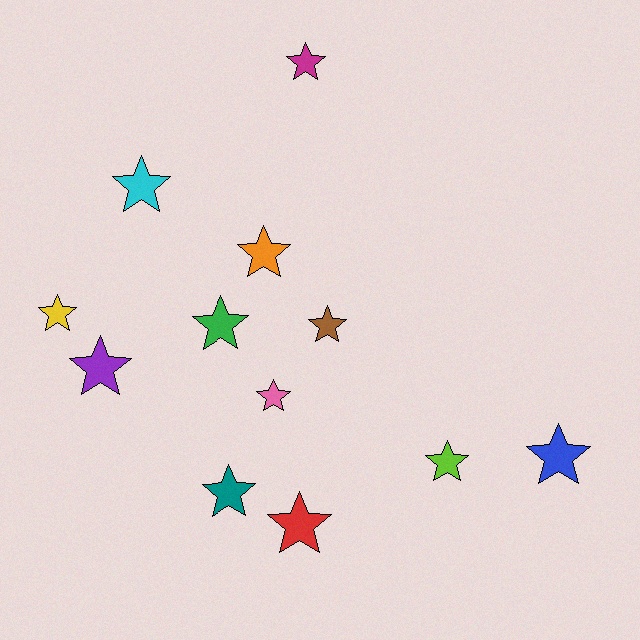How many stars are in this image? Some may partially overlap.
There are 12 stars.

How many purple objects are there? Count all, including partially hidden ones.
There is 1 purple object.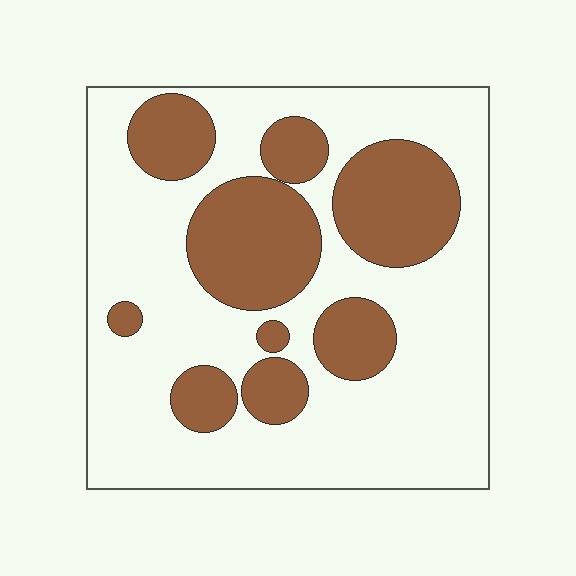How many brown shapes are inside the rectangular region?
9.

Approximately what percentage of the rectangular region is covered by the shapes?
Approximately 30%.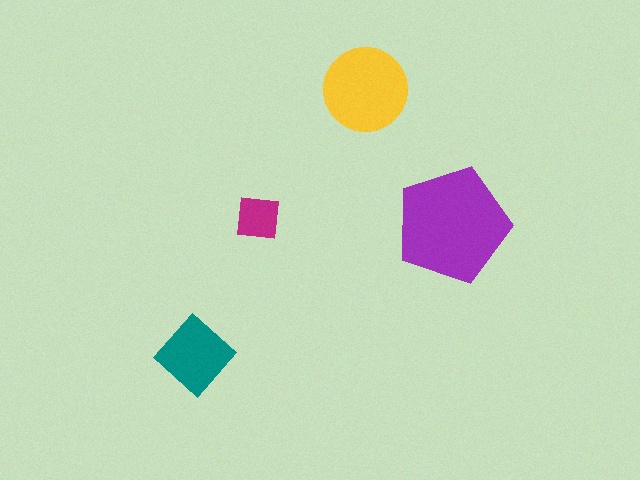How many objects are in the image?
There are 4 objects in the image.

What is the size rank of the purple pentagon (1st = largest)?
1st.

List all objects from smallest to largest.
The magenta square, the teal diamond, the yellow circle, the purple pentagon.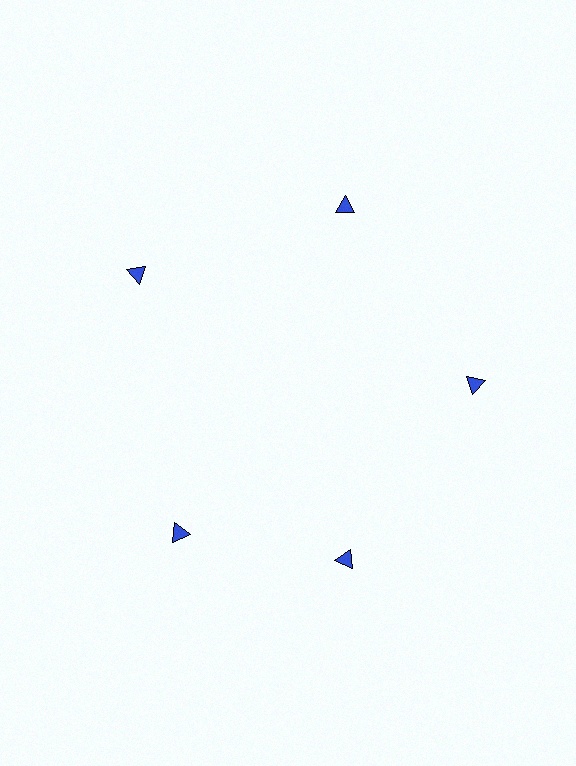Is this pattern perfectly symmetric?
No. The 5 blue triangles are arranged in a ring, but one element near the 8 o'clock position is rotated out of alignment along the ring, breaking the 5-fold rotational symmetry.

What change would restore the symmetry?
The symmetry would be restored by rotating it back into even spacing with its neighbors so that all 5 triangles sit at equal angles and equal distance from the center.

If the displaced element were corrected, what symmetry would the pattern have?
It would have 5-fold rotational symmetry — the pattern would map onto itself every 72 degrees.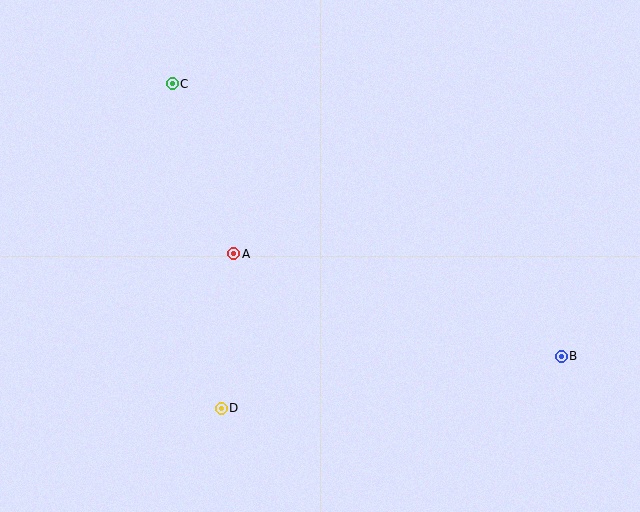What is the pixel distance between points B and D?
The distance between B and D is 344 pixels.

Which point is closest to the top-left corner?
Point C is closest to the top-left corner.